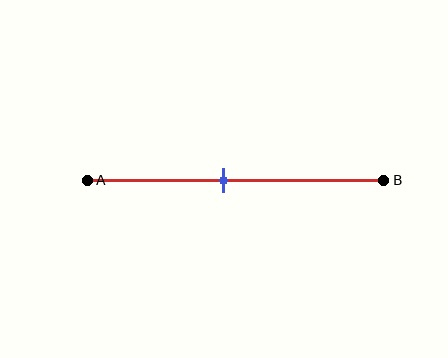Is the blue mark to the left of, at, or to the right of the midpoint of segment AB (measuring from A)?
The blue mark is to the left of the midpoint of segment AB.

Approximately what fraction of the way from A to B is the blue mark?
The blue mark is approximately 45% of the way from A to B.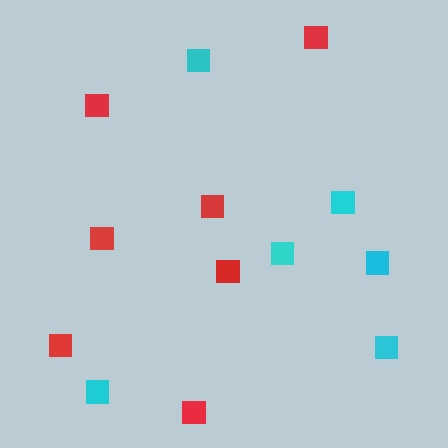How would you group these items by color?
There are 2 groups: one group of cyan squares (6) and one group of red squares (7).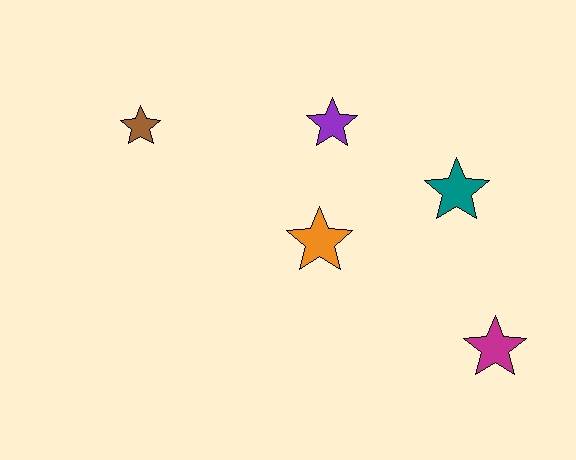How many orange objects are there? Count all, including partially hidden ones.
There is 1 orange object.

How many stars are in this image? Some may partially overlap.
There are 5 stars.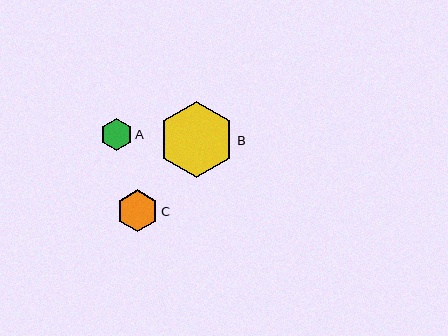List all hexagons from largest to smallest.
From largest to smallest: B, C, A.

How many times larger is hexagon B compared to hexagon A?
Hexagon B is approximately 2.4 times the size of hexagon A.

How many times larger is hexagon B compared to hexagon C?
Hexagon B is approximately 1.8 times the size of hexagon C.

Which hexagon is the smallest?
Hexagon A is the smallest with a size of approximately 31 pixels.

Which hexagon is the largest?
Hexagon B is the largest with a size of approximately 76 pixels.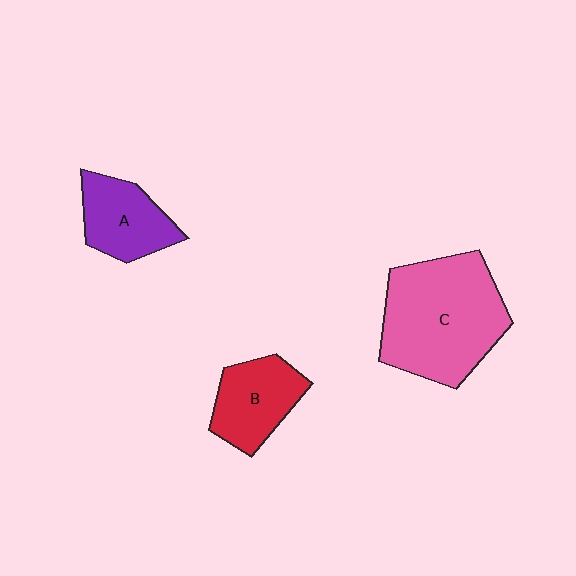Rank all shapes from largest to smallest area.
From largest to smallest: C (pink), B (red), A (purple).